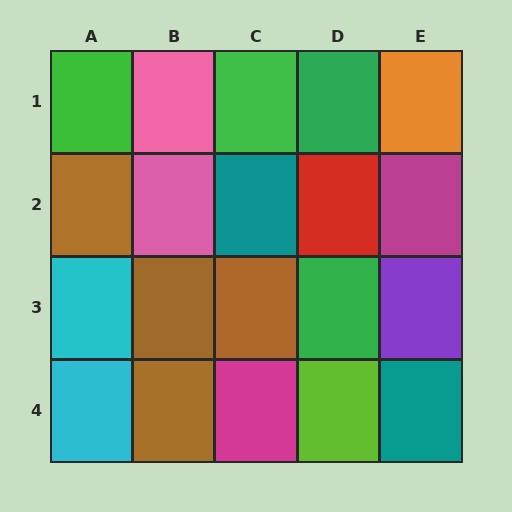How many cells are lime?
1 cell is lime.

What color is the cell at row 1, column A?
Green.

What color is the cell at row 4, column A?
Cyan.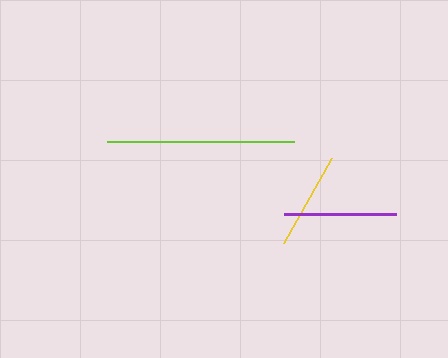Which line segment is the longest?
The lime line is the longest at approximately 187 pixels.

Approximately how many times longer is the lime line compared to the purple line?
The lime line is approximately 1.7 times the length of the purple line.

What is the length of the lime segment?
The lime segment is approximately 187 pixels long.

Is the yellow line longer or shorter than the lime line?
The lime line is longer than the yellow line.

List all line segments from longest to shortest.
From longest to shortest: lime, purple, yellow.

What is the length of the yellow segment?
The yellow segment is approximately 98 pixels long.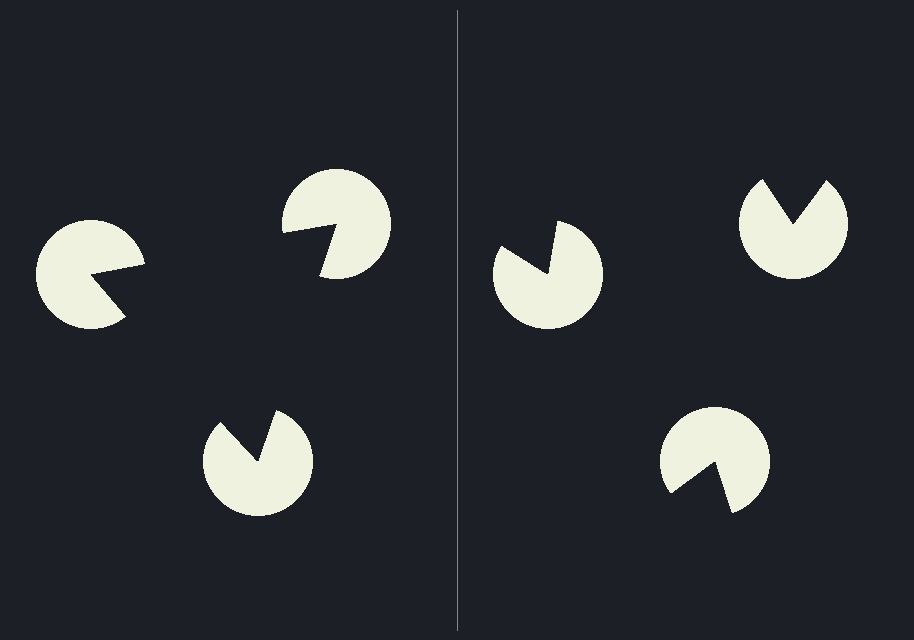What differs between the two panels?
The pac-man discs are positioned identically on both sides; only the wedge orientations differ. On the left they align to a triangle; on the right they are misaligned.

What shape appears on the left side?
An illusory triangle.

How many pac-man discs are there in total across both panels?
6 — 3 on each side.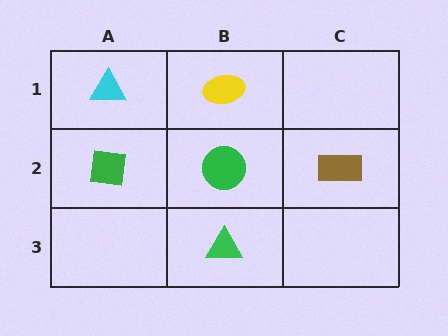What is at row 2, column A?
A green square.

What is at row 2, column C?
A brown rectangle.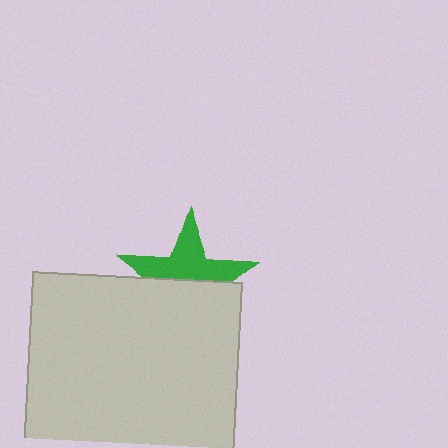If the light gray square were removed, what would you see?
You would see the complete green star.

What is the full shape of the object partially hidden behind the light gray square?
The partially hidden object is a green star.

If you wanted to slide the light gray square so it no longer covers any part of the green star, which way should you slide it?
Slide it down — that is the most direct way to separate the two shapes.